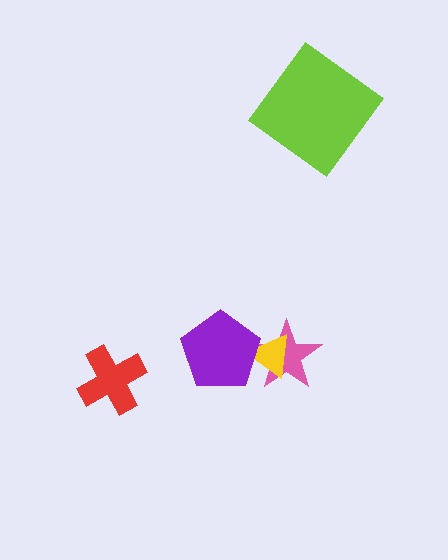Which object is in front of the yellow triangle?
The purple pentagon is in front of the yellow triangle.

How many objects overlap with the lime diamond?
0 objects overlap with the lime diamond.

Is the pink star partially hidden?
Yes, it is partially covered by another shape.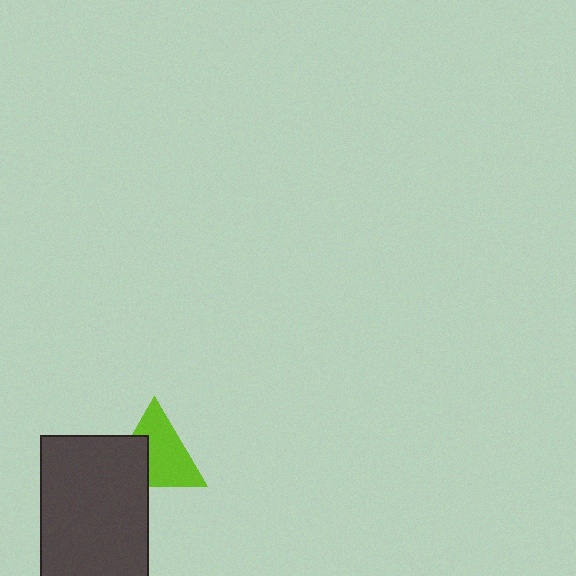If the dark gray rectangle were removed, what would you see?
You would see the complete lime triangle.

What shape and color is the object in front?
The object in front is a dark gray rectangle.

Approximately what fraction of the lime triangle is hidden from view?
Roughly 35% of the lime triangle is hidden behind the dark gray rectangle.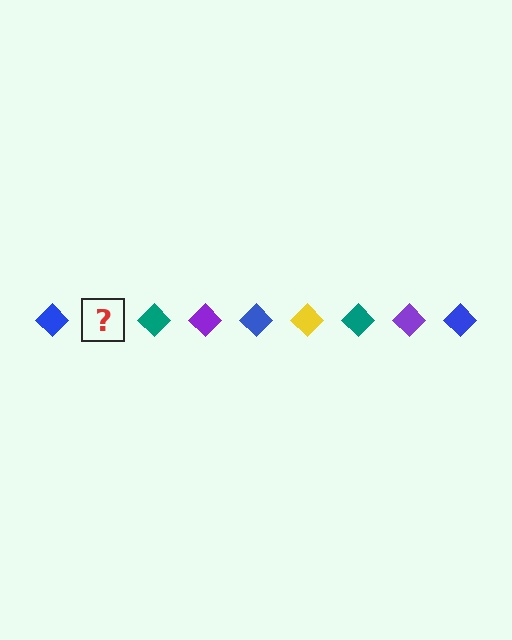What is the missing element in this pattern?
The missing element is a yellow diamond.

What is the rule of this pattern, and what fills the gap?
The rule is that the pattern cycles through blue, yellow, teal, purple diamonds. The gap should be filled with a yellow diamond.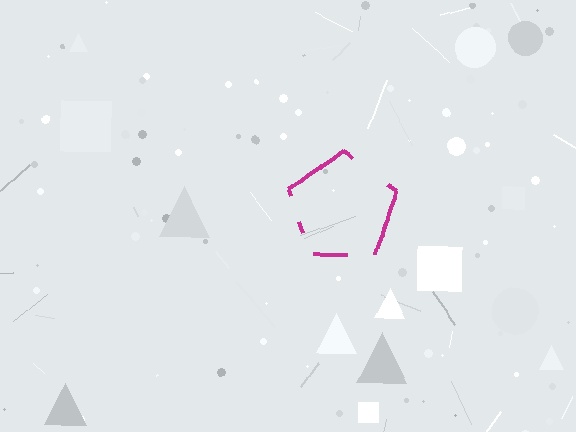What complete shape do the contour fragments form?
The contour fragments form a pentagon.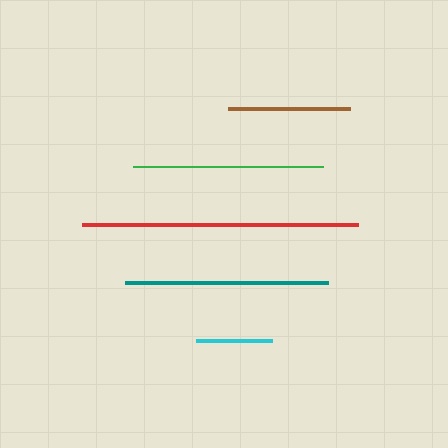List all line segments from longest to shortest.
From longest to shortest: red, teal, green, brown, cyan.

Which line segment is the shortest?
The cyan line is the shortest at approximately 76 pixels.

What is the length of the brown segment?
The brown segment is approximately 122 pixels long.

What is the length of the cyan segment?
The cyan segment is approximately 76 pixels long.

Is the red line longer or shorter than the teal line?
The red line is longer than the teal line.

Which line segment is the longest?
The red line is the longest at approximately 276 pixels.